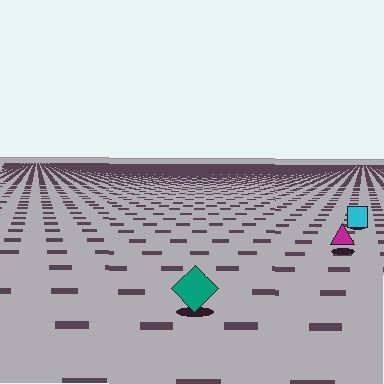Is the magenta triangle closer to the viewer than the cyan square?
Yes. The magenta triangle is closer — you can tell from the texture gradient: the ground texture is coarser near it.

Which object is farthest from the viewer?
The cyan square is farthest from the viewer. It appears smaller and the ground texture around it is denser.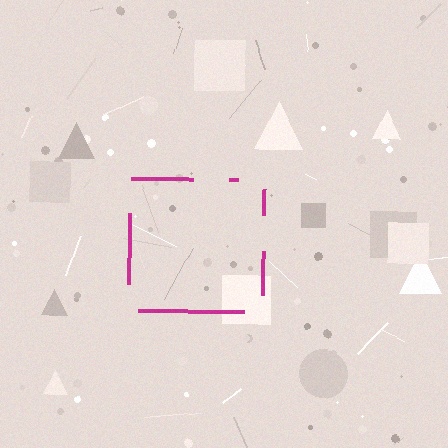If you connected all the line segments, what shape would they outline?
They would outline a square.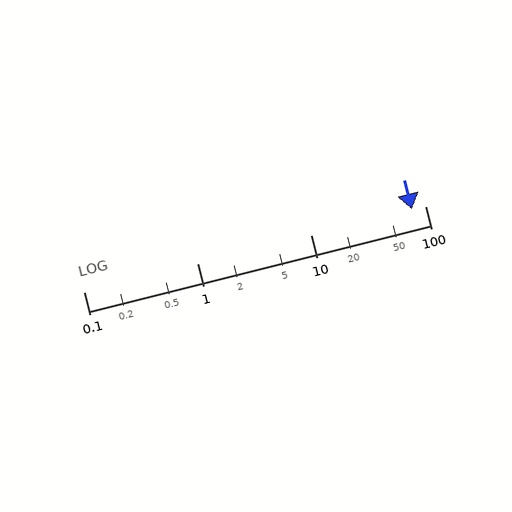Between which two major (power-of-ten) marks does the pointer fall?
The pointer is between 10 and 100.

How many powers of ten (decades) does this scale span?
The scale spans 3 decades, from 0.1 to 100.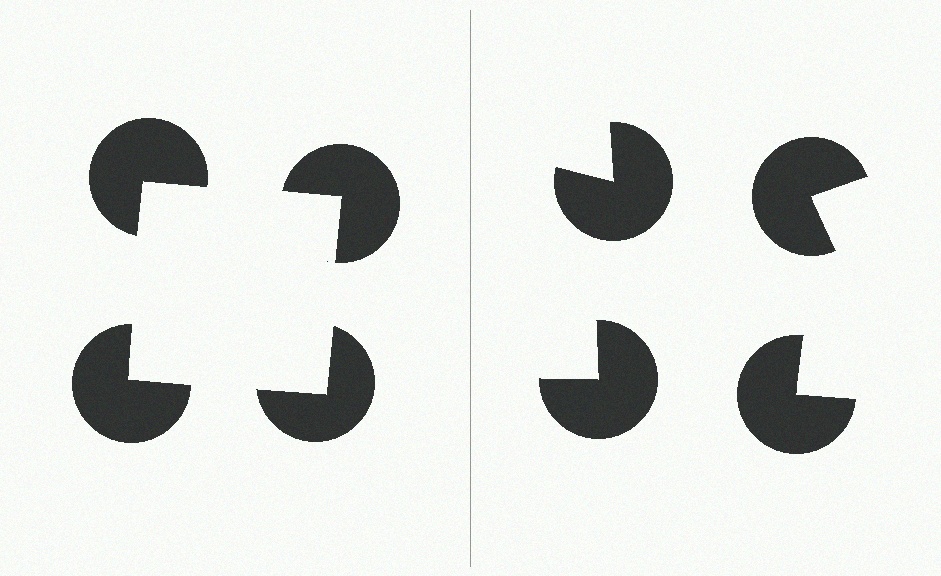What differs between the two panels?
The pac-man discs are positioned identically on both sides; only the wedge orientations differ. On the left they align to a square; on the right they are misaligned.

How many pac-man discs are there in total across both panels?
8 — 4 on each side.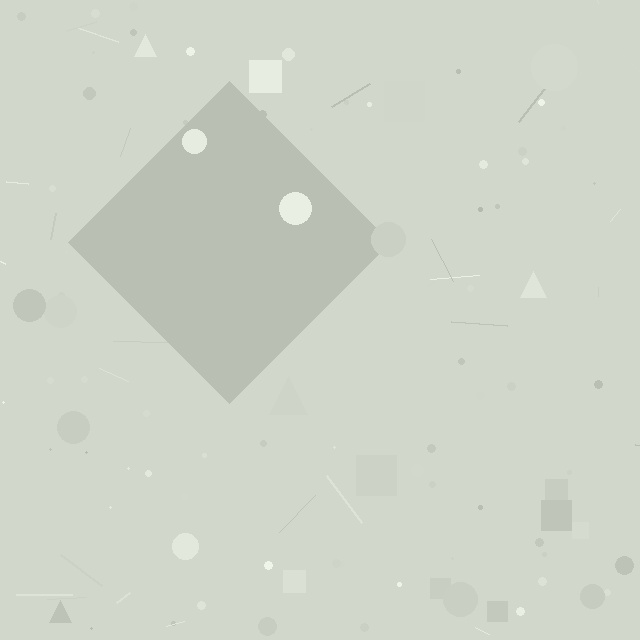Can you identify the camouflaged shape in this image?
The camouflaged shape is a diamond.